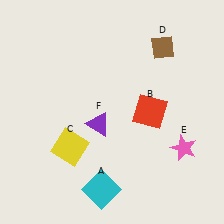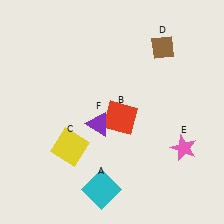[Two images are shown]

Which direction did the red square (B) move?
The red square (B) moved left.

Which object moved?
The red square (B) moved left.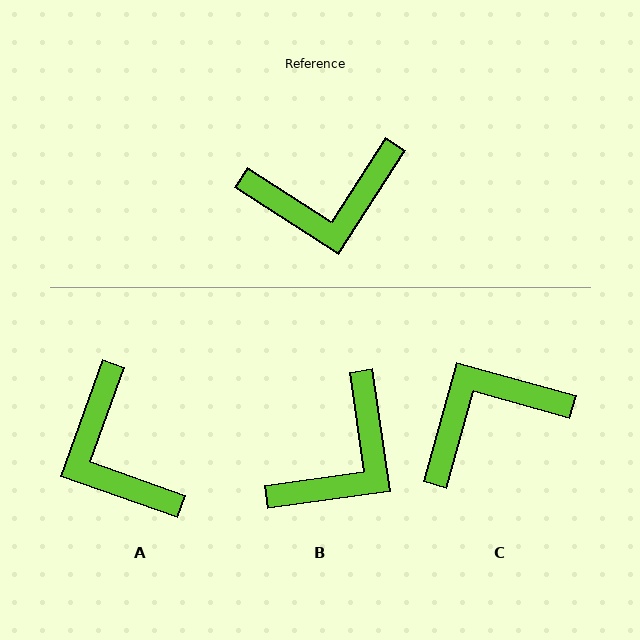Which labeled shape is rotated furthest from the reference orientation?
C, about 163 degrees away.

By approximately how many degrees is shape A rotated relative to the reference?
Approximately 77 degrees clockwise.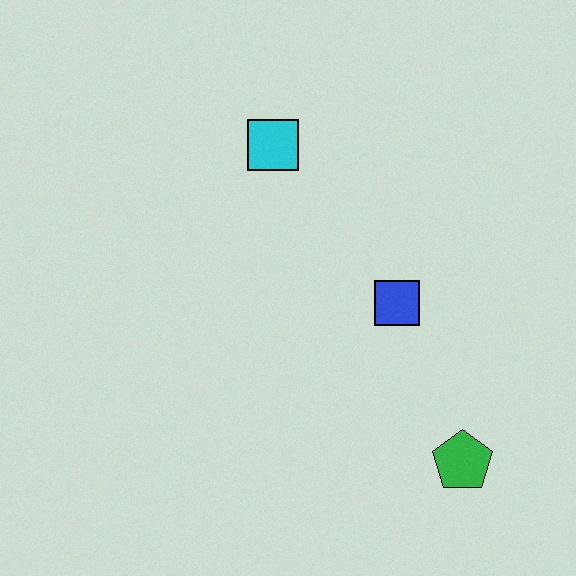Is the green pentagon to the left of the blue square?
No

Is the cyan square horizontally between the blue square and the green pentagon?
No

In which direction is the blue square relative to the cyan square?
The blue square is below the cyan square.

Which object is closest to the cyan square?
The blue square is closest to the cyan square.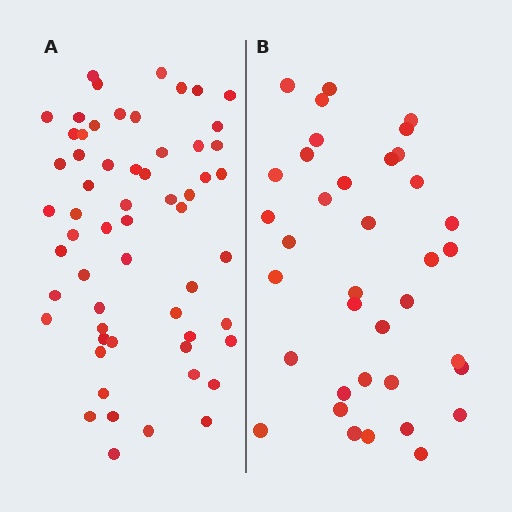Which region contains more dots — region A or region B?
Region A (the left region) has more dots.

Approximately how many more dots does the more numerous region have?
Region A has approximately 20 more dots than region B.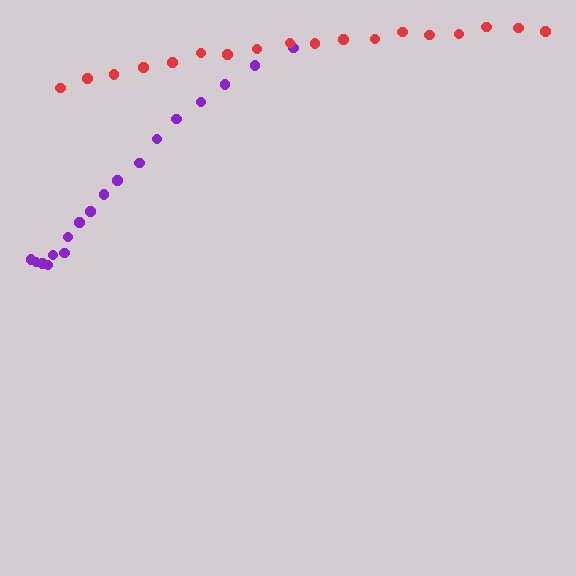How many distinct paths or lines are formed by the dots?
There are 2 distinct paths.